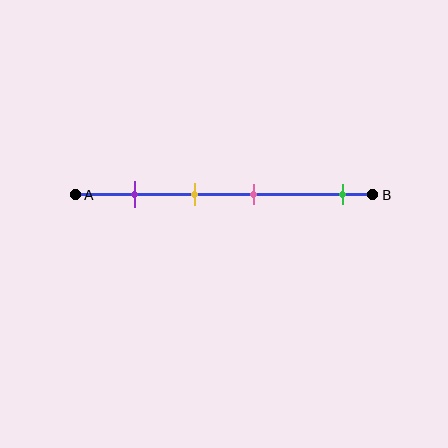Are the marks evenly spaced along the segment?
No, the marks are not evenly spaced.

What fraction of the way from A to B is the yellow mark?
The yellow mark is approximately 40% (0.4) of the way from A to B.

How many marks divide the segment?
There are 4 marks dividing the segment.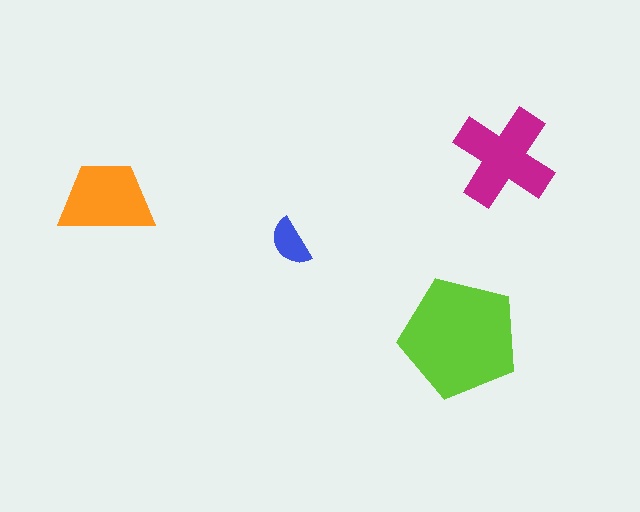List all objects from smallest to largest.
The blue semicircle, the orange trapezoid, the magenta cross, the lime pentagon.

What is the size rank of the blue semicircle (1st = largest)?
4th.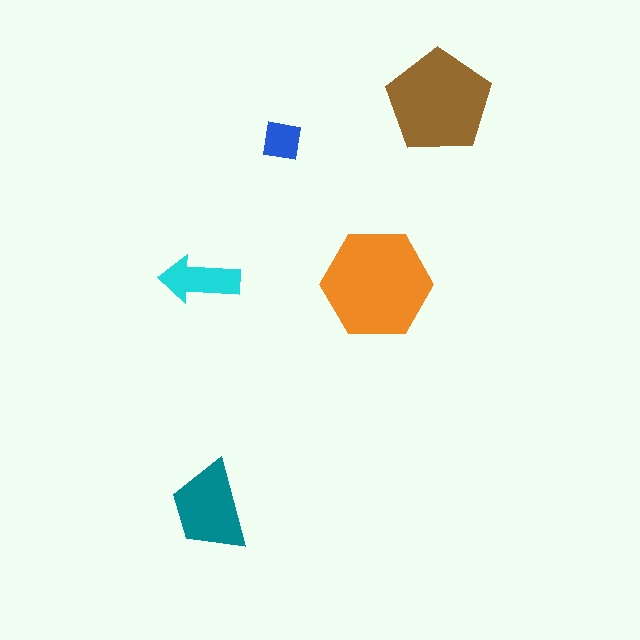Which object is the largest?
The orange hexagon.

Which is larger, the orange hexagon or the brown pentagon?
The orange hexagon.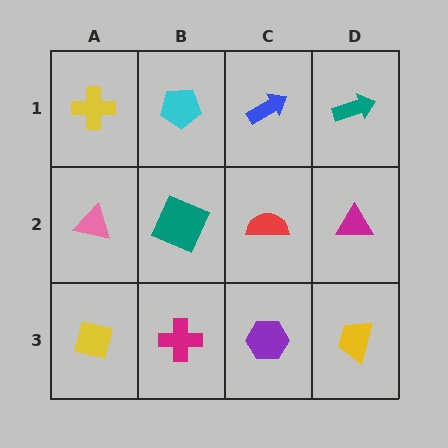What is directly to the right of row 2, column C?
A magenta triangle.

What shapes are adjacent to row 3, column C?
A red semicircle (row 2, column C), a magenta cross (row 3, column B), a yellow trapezoid (row 3, column D).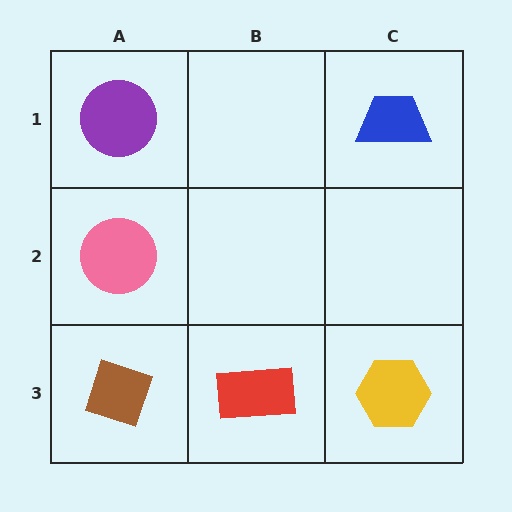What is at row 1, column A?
A purple circle.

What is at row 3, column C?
A yellow hexagon.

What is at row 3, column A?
A brown diamond.